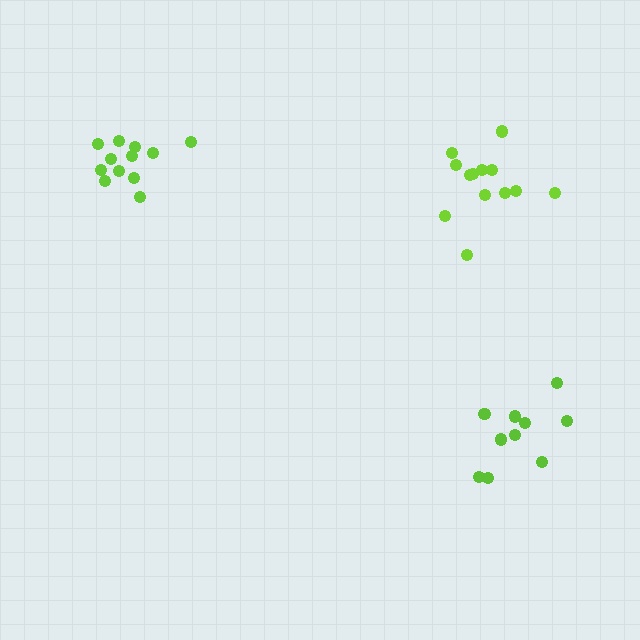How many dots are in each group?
Group 1: 12 dots, Group 2: 13 dots, Group 3: 10 dots (35 total).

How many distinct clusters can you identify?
There are 3 distinct clusters.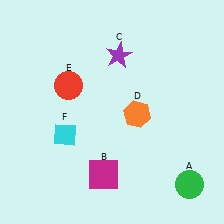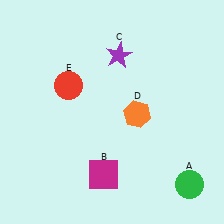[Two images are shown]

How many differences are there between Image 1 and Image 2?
There is 1 difference between the two images.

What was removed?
The cyan diamond (F) was removed in Image 2.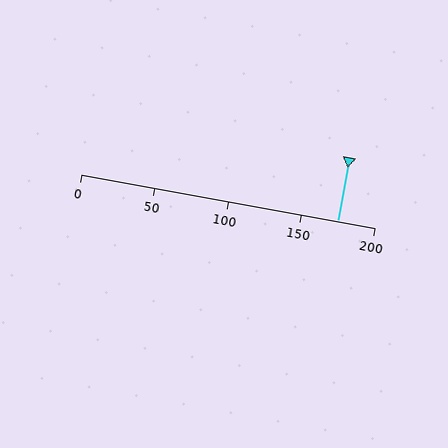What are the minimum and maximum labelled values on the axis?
The axis runs from 0 to 200.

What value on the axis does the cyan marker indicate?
The marker indicates approximately 175.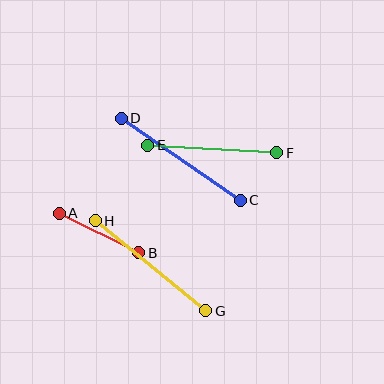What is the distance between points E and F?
The distance is approximately 129 pixels.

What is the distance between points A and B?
The distance is approximately 89 pixels.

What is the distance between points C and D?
The distance is approximately 145 pixels.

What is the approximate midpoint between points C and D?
The midpoint is at approximately (181, 159) pixels.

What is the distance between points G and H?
The distance is approximately 143 pixels.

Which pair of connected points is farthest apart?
Points C and D are farthest apart.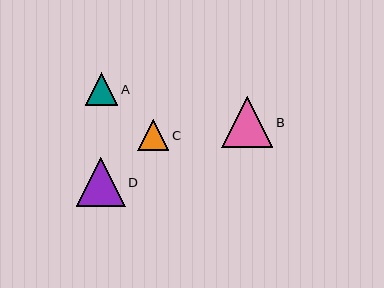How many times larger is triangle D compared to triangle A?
Triangle D is approximately 1.5 times the size of triangle A.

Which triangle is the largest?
Triangle B is the largest with a size of approximately 51 pixels.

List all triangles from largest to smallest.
From largest to smallest: B, D, A, C.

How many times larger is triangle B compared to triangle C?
Triangle B is approximately 1.6 times the size of triangle C.